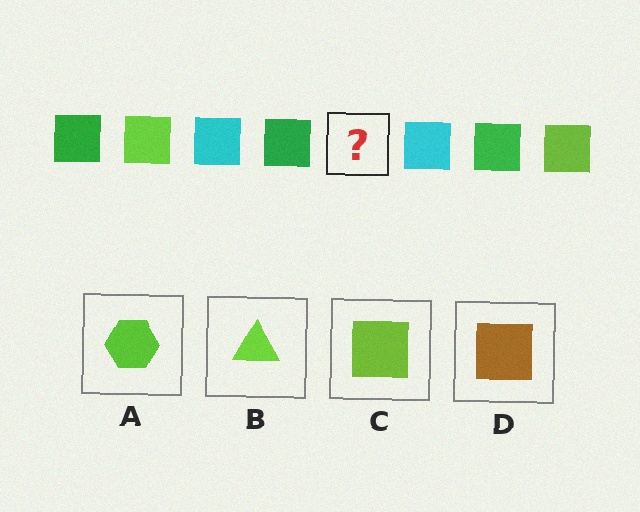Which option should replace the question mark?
Option C.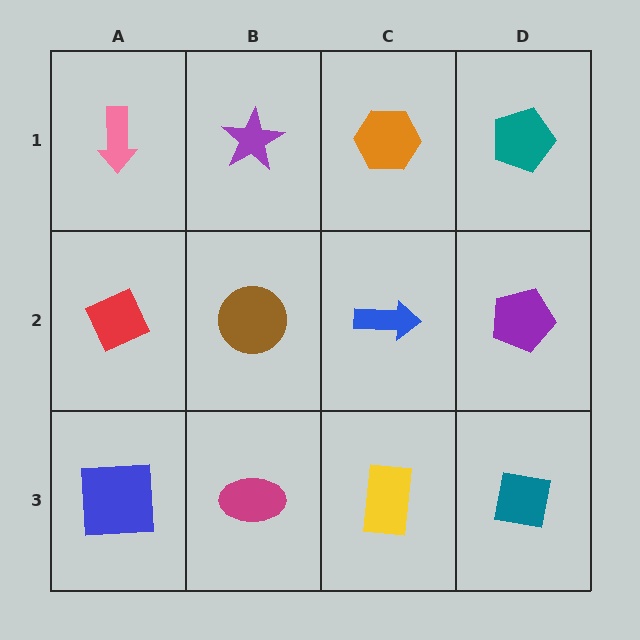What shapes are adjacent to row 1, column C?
A blue arrow (row 2, column C), a purple star (row 1, column B), a teal pentagon (row 1, column D).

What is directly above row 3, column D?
A purple pentagon.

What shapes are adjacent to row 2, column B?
A purple star (row 1, column B), a magenta ellipse (row 3, column B), a red diamond (row 2, column A), a blue arrow (row 2, column C).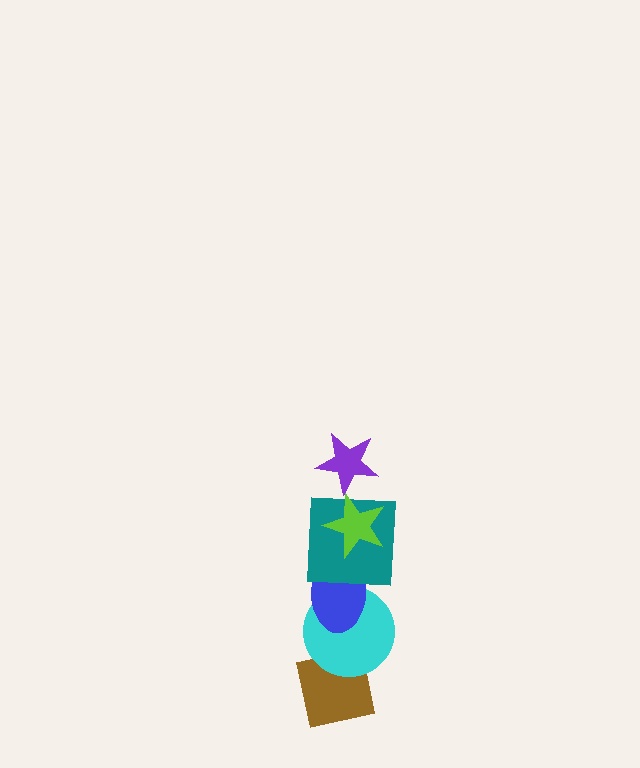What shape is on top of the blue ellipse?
The teal square is on top of the blue ellipse.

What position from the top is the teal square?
The teal square is 3rd from the top.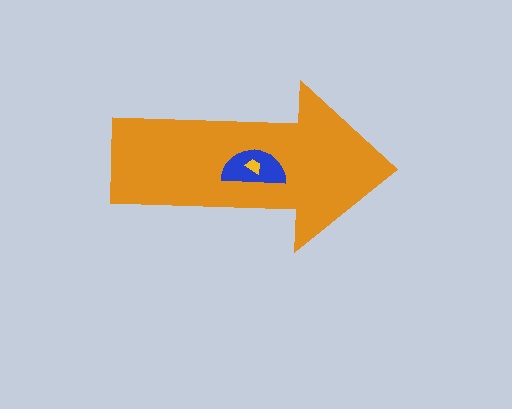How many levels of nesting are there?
3.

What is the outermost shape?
The orange arrow.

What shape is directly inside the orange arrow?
The blue semicircle.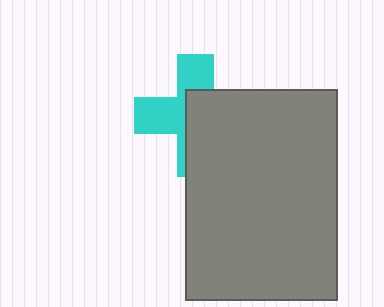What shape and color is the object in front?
The object in front is a gray rectangle.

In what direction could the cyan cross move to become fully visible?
The cyan cross could move left. That would shift it out from behind the gray rectangle entirely.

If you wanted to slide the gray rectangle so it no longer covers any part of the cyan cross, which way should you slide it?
Slide it right — that is the most direct way to separate the two shapes.